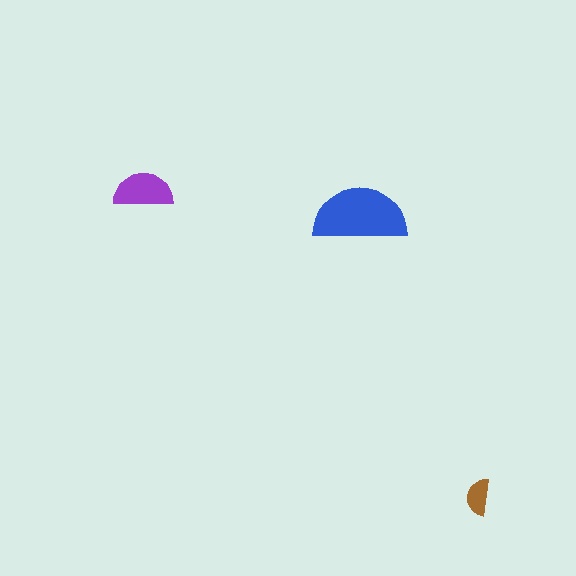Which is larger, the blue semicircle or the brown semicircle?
The blue one.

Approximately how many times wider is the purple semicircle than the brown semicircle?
About 1.5 times wider.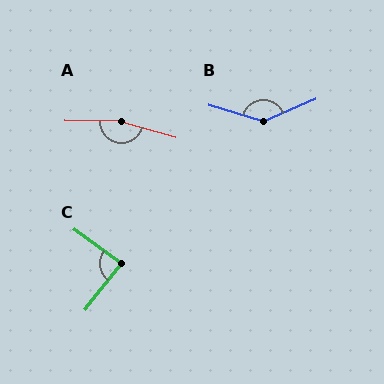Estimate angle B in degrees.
Approximately 140 degrees.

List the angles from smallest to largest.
C (88°), B (140°), A (165°).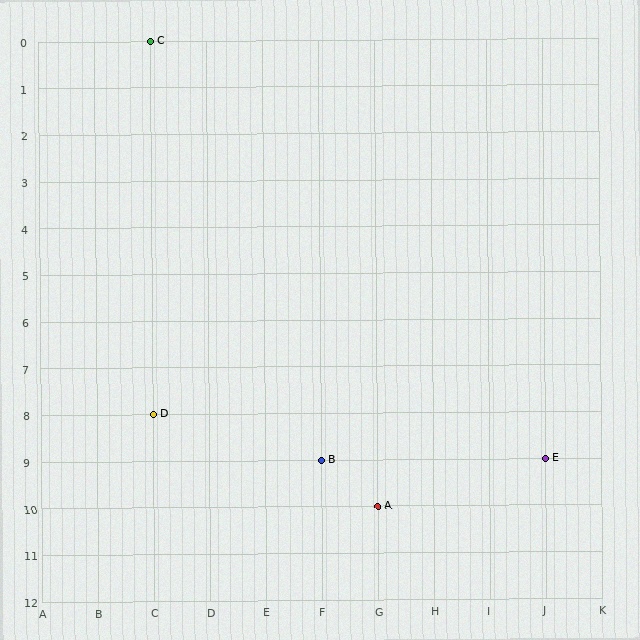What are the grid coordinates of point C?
Point C is at grid coordinates (C, 0).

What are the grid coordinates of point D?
Point D is at grid coordinates (C, 8).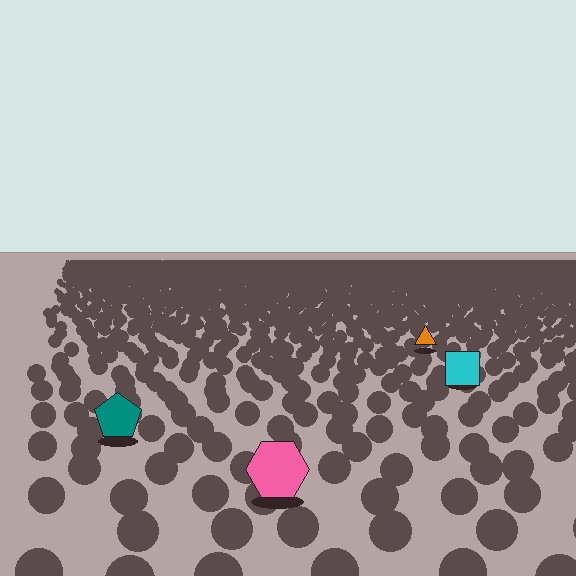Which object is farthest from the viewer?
The orange triangle is farthest from the viewer. It appears smaller and the ground texture around it is denser.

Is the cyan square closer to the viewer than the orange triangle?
Yes. The cyan square is closer — you can tell from the texture gradient: the ground texture is coarser near it.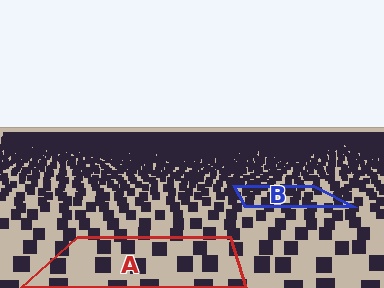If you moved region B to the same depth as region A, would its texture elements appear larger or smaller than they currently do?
They would appear larger. At a closer depth, the same texture elements are projected at a bigger on-screen size.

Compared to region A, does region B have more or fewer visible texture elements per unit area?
Region B has more texture elements per unit area — they are packed more densely because it is farther away.